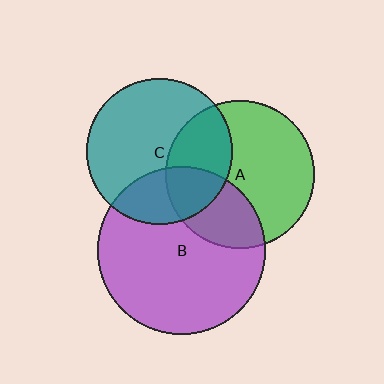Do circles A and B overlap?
Yes.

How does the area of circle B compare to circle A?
Approximately 1.3 times.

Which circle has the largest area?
Circle B (purple).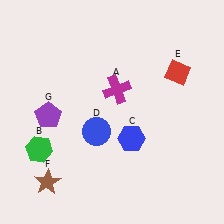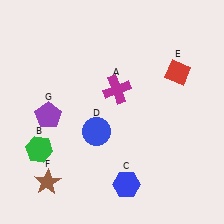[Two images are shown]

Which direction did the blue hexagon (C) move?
The blue hexagon (C) moved down.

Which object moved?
The blue hexagon (C) moved down.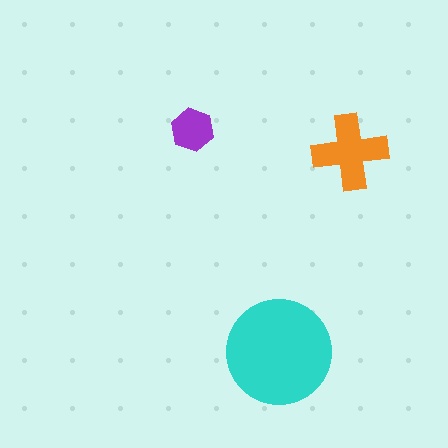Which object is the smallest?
The purple hexagon.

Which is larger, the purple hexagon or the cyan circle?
The cyan circle.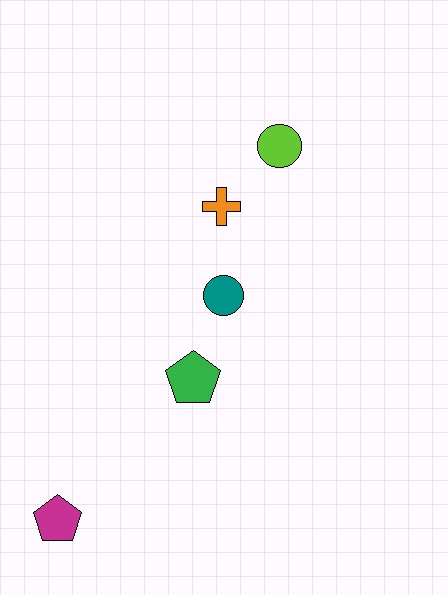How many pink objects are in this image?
There are no pink objects.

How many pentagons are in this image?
There are 2 pentagons.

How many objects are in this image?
There are 5 objects.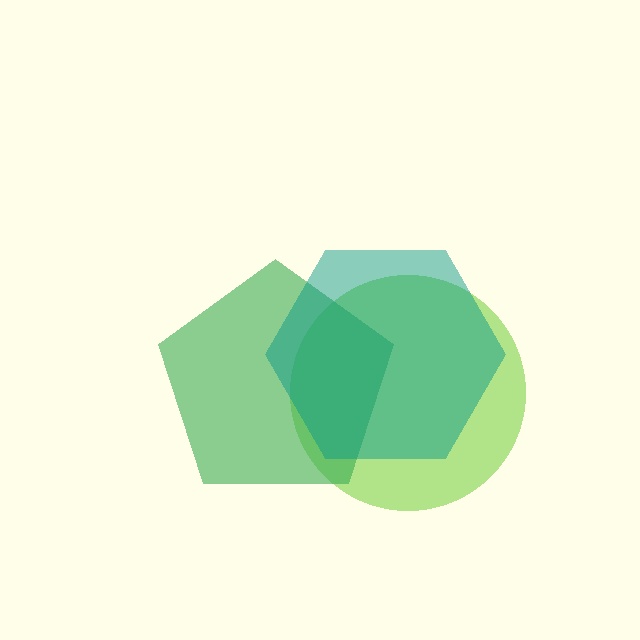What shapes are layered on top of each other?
The layered shapes are: a lime circle, a green pentagon, a teal hexagon.